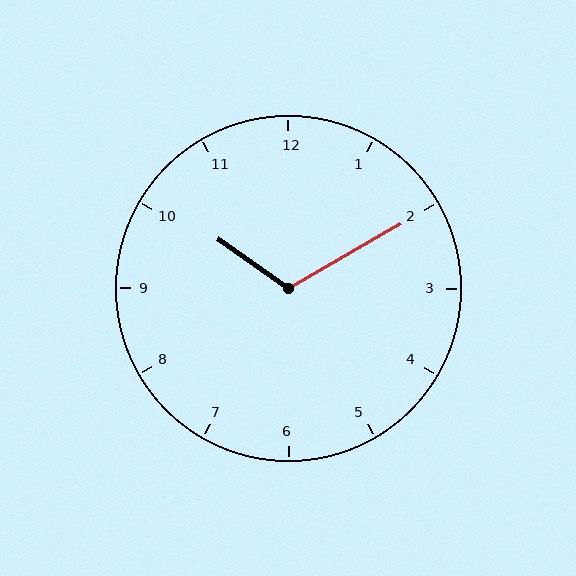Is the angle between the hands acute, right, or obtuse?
It is obtuse.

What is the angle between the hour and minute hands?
Approximately 115 degrees.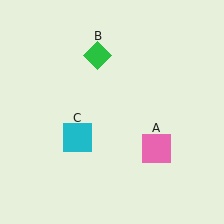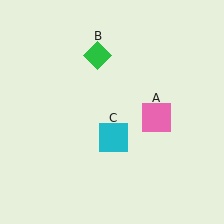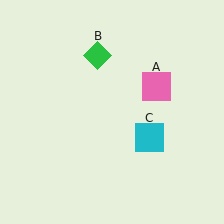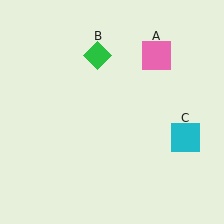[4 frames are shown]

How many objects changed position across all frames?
2 objects changed position: pink square (object A), cyan square (object C).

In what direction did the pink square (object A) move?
The pink square (object A) moved up.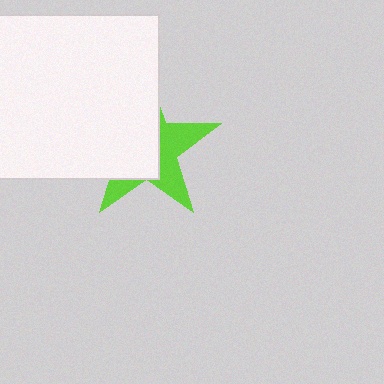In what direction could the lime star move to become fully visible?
The lime star could move right. That would shift it out from behind the white square entirely.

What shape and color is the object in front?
The object in front is a white square.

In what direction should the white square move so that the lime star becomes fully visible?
The white square should move left. That is the shortest direction to clear the overlap and leave the lime star fully visible.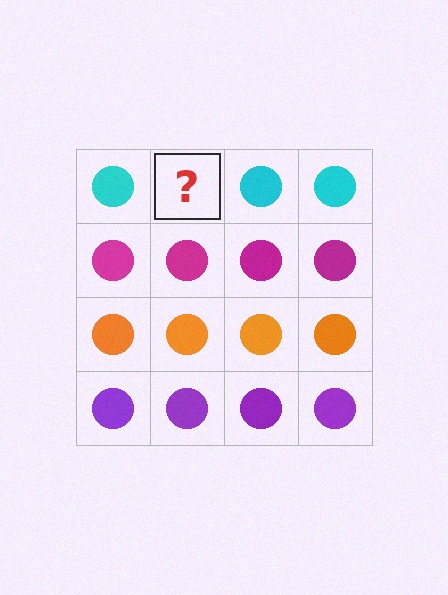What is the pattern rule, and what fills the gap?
The rule is that each row has a consistent color. The gap should be filled with a cyan circle.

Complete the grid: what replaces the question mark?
The question mark should be replaced with a cyan circle.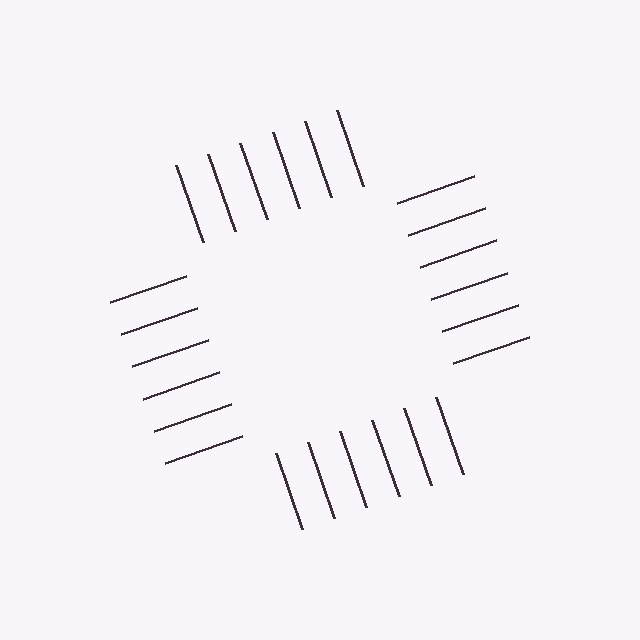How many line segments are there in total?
24 — 6 along each of the 4 edges.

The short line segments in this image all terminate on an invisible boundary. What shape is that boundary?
An illusory square — the line segments terminate on its edges but no continuous stroke is drawn.